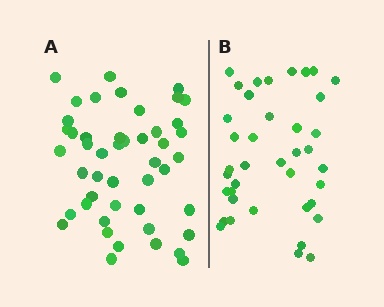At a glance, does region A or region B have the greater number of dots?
Region A (the left region) has more dots.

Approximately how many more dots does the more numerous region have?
Region A has roughly 8 or so more dots than region B.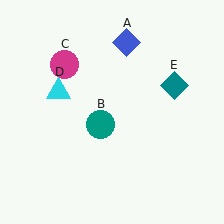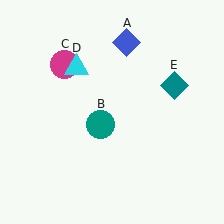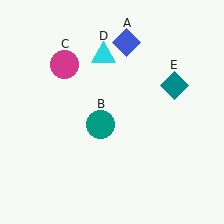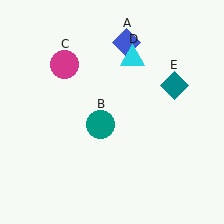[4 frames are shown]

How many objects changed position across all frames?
1 object changed position: cyan triangle (object D).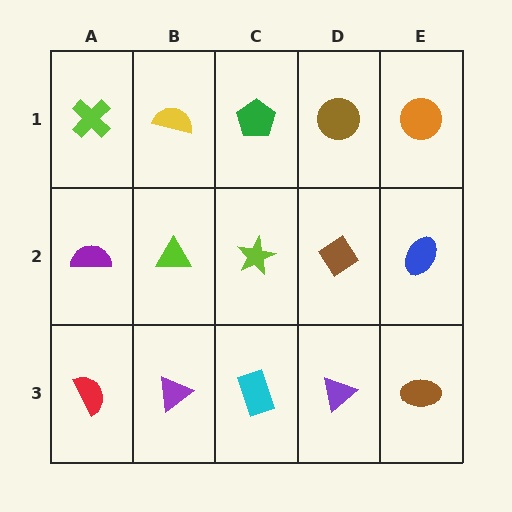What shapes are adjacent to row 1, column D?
A brown diamond (row 2, column D), a green pentagon (row 1, column C), an orange circle (row 1, column E).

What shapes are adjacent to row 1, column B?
A lime triangle (row 2, column B), a lime cross (row 1, column A), a green pentagon (row 1, column C).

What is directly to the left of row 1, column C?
A yellow semicircle.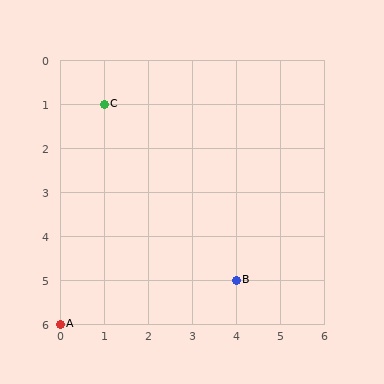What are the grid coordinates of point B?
Point B is at grid coordinates (4, 5).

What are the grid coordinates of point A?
Point A is at grid coordinates (0, 6).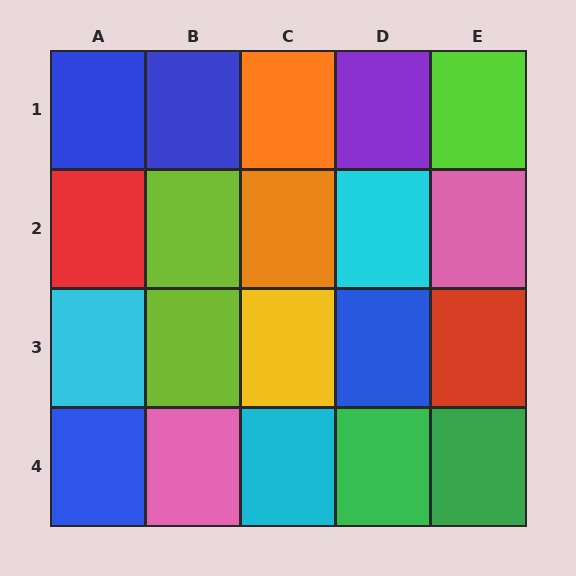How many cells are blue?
4 cells are blue.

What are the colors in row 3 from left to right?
Cyan, lime, yellow, blue, red.